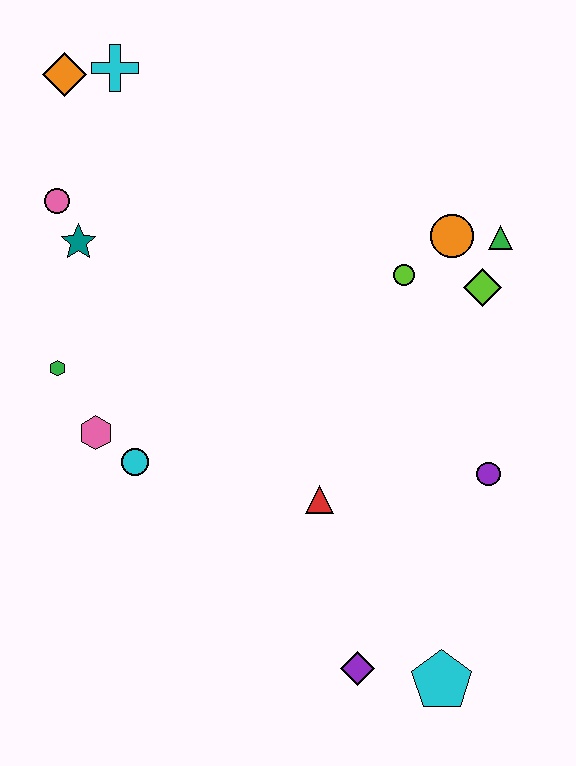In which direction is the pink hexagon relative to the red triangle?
The pink hexagon is to the left of the red triangle.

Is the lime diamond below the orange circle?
Yes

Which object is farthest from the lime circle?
The cyan pentagon is farthest from the lime circle.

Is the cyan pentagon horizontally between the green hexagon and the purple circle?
Yes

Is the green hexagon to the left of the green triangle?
Yes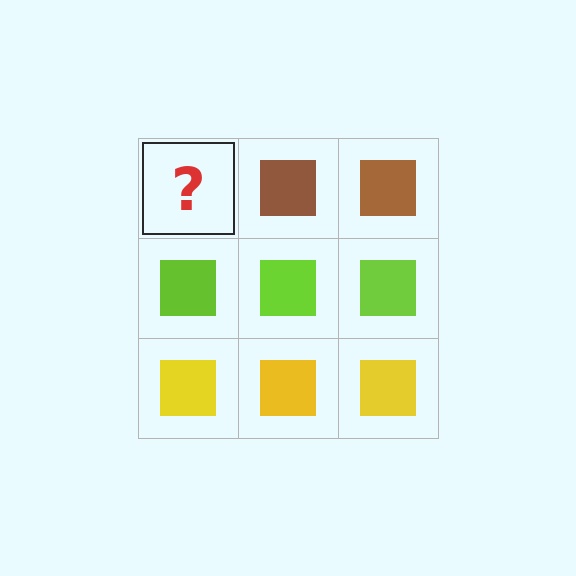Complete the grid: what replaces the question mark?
The question mark should be replaced with a brown square.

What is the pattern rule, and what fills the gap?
The rule is that each row has a consistent color. The gap should be filled with a brown square.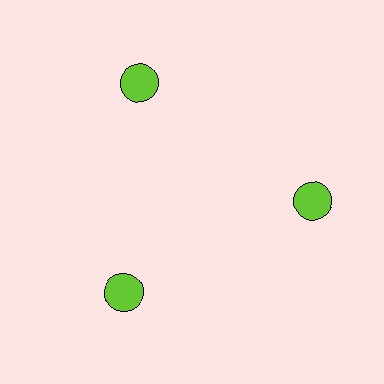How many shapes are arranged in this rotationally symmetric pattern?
There are 3 shapes, arranged in 3 groups of 1.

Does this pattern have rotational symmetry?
Yes, this pattern has 3-fold rotational symmetry. It looks the same after rotating 120 degrees around the center.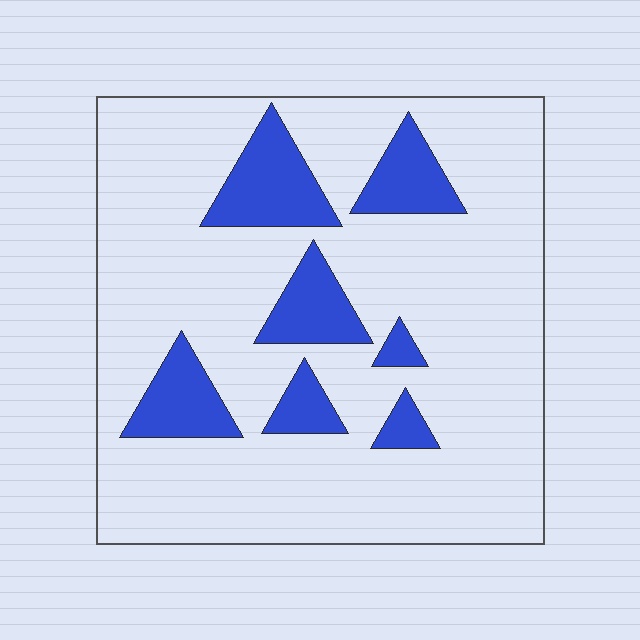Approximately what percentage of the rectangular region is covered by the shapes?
Approximately 20%.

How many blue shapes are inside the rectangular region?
7.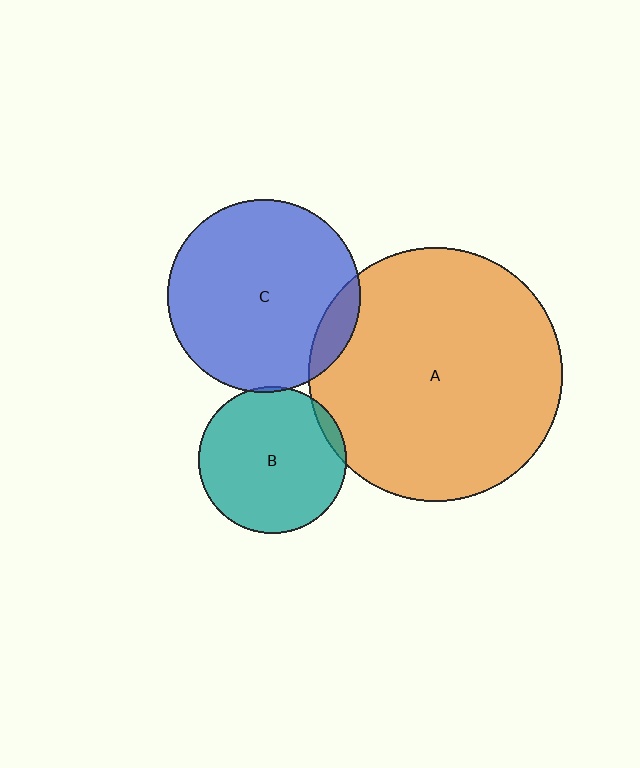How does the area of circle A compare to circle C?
Approximately 1.7 times.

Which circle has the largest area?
Circle A (orange).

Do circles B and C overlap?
Yes.